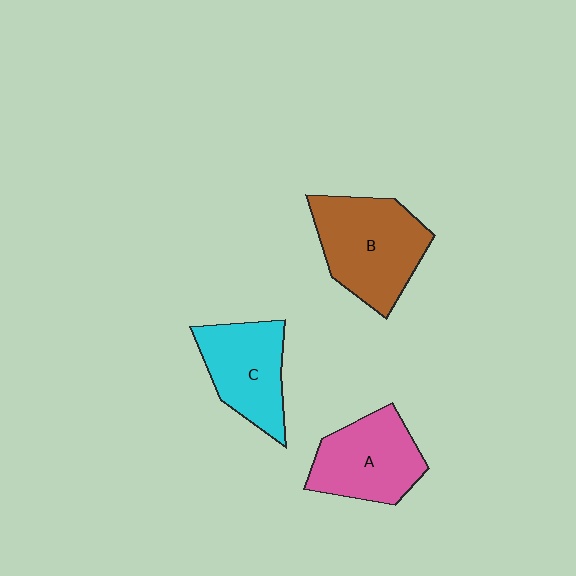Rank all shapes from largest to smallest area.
From largest to smallest: B (brown), A (pink), C (cyan).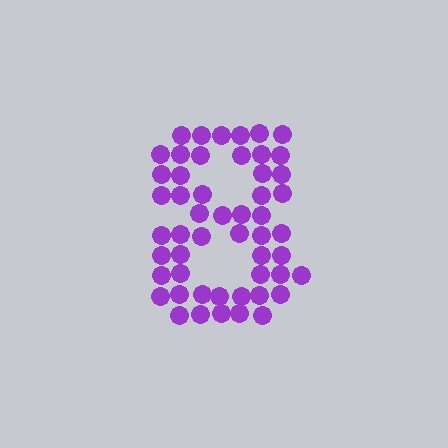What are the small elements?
The small elements are circles.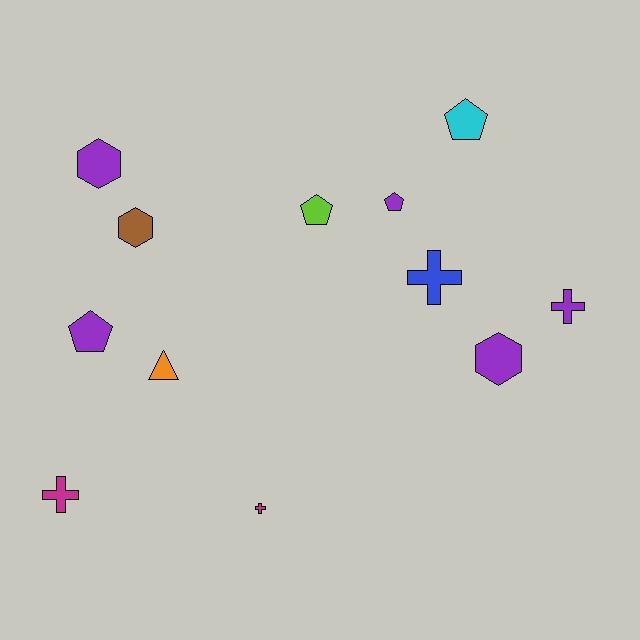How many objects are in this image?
There are 12 objects.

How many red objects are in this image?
There are no red objects.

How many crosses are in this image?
There are 4 crosses.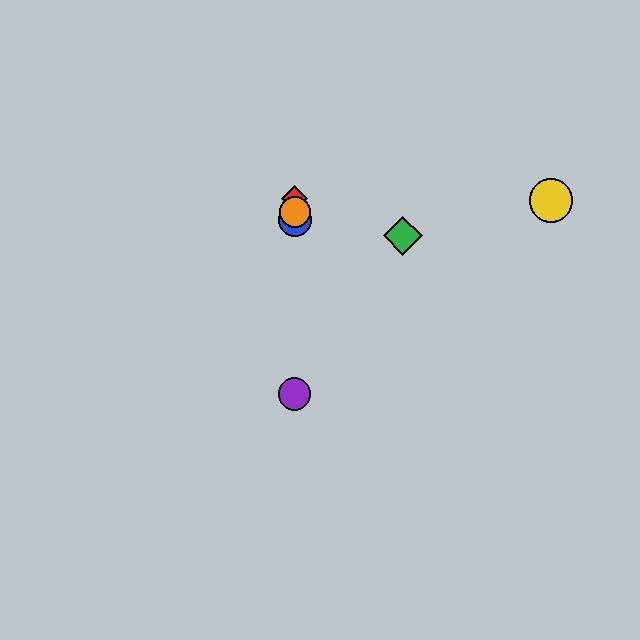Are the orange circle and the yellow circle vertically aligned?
No, the orange circle is at x≈295 and the yellow circle is at x≈551.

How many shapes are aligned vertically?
4 shapes (the red diamond, the blue circle, the purple circle, the orange circle) are aligned vertically.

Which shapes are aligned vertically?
The red diamond, the blue circle, the purple circle, the orange circle are aligned vertically.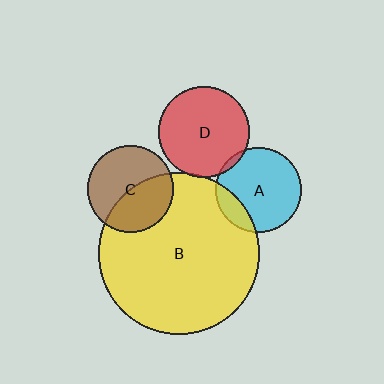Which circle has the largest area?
Circle B (yellow).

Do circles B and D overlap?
Yes.